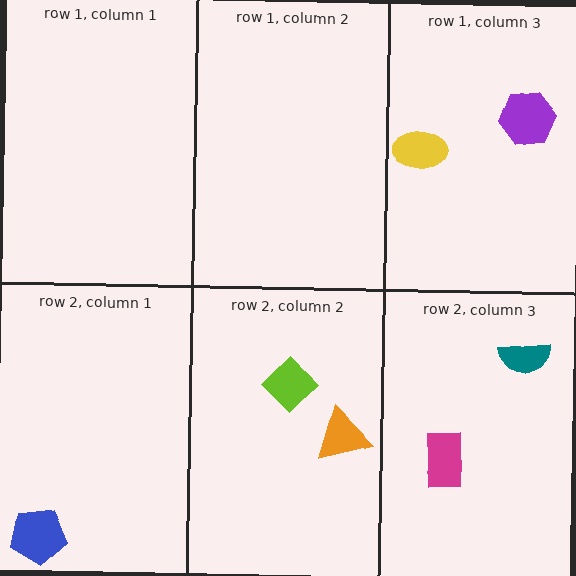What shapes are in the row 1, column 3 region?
The purple hexagon, the yellow ellipse.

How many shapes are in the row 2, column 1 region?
1.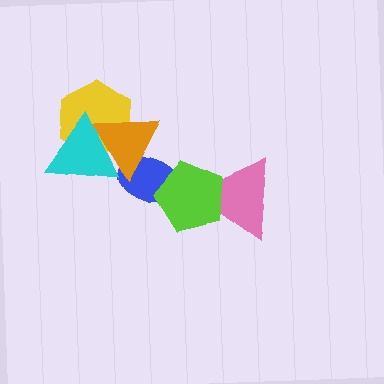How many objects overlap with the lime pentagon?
2 objects overlap with the lime pentagon.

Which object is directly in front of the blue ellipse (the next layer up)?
The orange triangle is directly in front of the blue ellipse.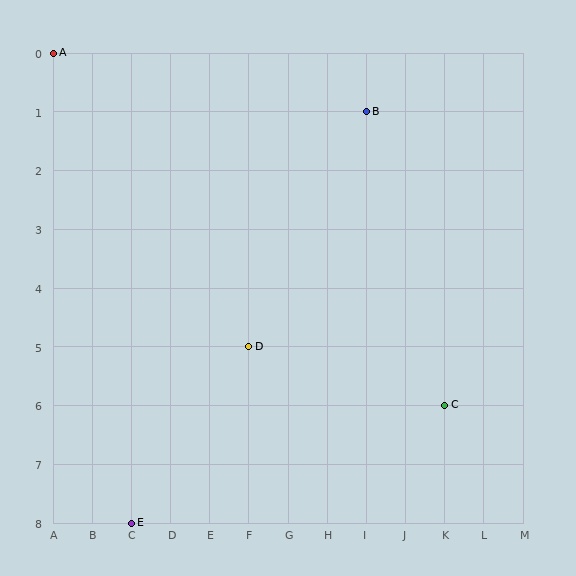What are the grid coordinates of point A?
Point A is at grid coordinates (A, 0).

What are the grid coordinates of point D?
Point D is at grid coordinates (F, 5).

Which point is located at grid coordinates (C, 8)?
Point E is at (C, 8).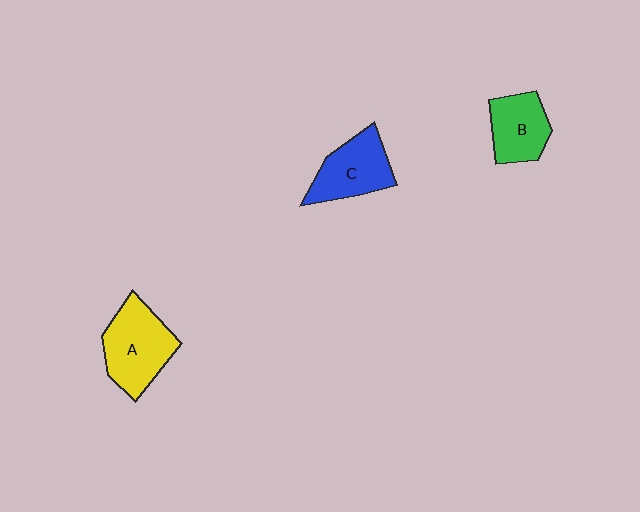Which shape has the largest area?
Shape A (yellow).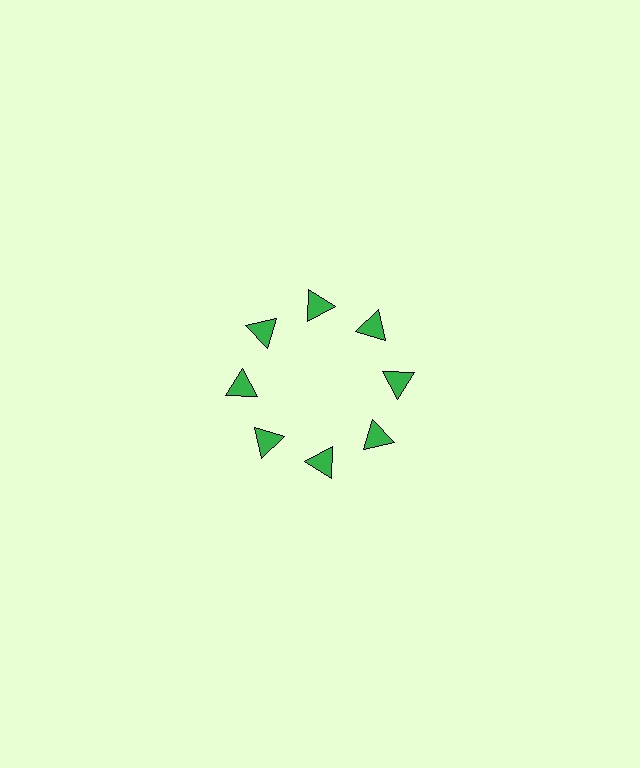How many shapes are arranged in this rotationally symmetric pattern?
There are 8 shapes, arranged in 8 groups of 1.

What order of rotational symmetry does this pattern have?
This pattern has 8-fold rotational symmetry.